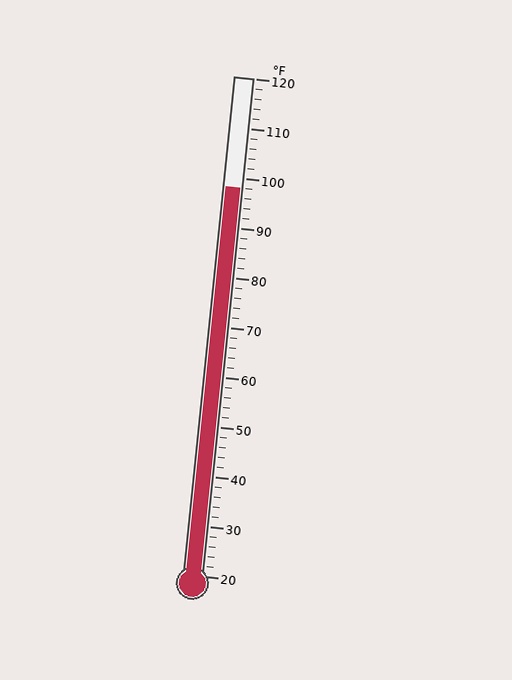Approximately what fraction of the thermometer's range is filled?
The thermometer is filled to approximately 80% of its range.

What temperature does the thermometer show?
The thermometer shows approximately 98°F.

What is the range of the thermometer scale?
The thermometer scale ranges from 20°F to 120°F.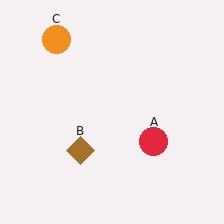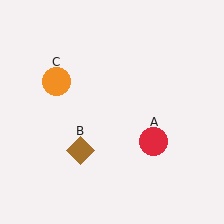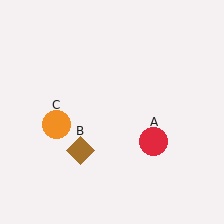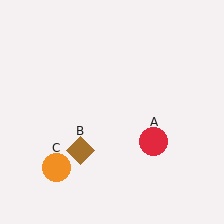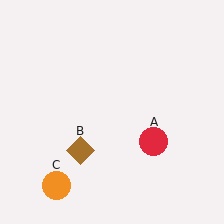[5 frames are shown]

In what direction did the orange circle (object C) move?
The orange circle (object C) moved down.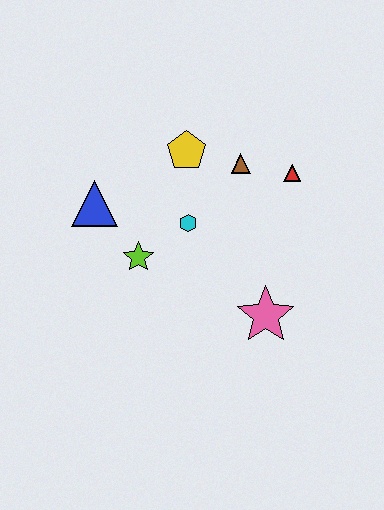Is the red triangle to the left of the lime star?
No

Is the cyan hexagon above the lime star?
Yes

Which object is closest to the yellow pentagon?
The brown triangle is closest to the yellow pentagon.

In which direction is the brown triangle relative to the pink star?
The brown triangle is above the pink star.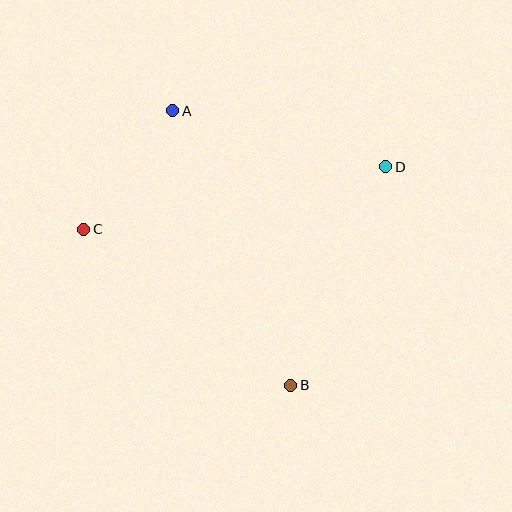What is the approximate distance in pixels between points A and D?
The distance between A and D is approximately 220 pixels.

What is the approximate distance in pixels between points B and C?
The distance between B and C is approximately 259 pixels.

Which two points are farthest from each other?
Points C and D are farthest from each other.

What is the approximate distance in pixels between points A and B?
The distance between A and B is approximately 299 pixels.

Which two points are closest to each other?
Points A and C are closest to each other.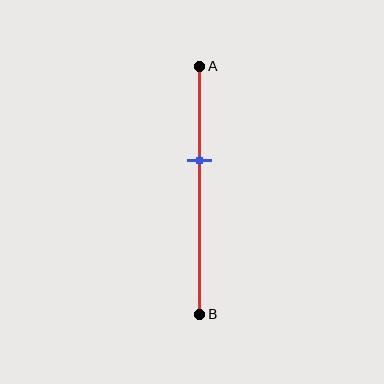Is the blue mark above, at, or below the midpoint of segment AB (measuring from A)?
The blue mark is above the midpoint of segment AB.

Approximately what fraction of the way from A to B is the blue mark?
The blue mark is approximately 40% of the way from A to B.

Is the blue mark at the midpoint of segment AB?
No, the mark is at about 40% from A, not at the 50% midpoint.